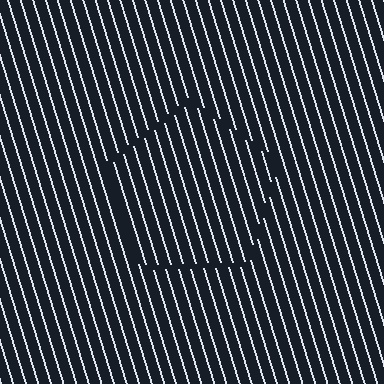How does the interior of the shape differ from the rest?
The interior of the shape contains the same grating, shifted by half a period — the contour is defined by the phase discontinuity where line-ends from the inner and outer gratings abut.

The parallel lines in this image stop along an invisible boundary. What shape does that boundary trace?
An illusory pentagon. The interior of the shape contains the same grating, shifted by half a period — the contour is defined by the phase discontinuity where line-ends from the inner and outer gratings abut.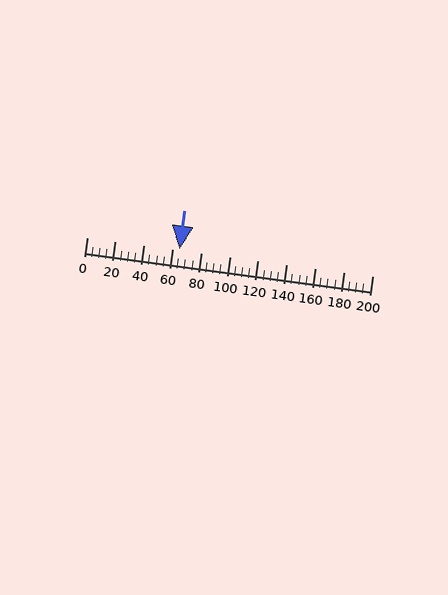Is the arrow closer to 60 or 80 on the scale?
The arrow is closer to 60.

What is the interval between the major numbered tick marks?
The major tick marks are spaced 20 units apart.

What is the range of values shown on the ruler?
The ruler shows values from 0 to 200.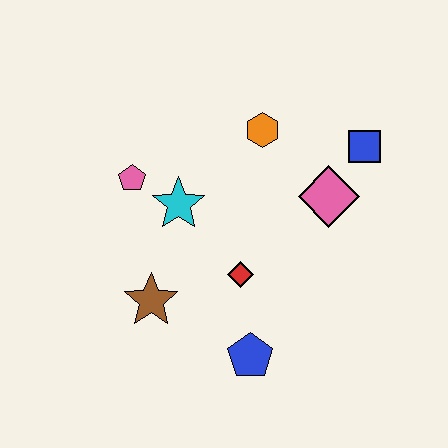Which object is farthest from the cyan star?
The blue square is farthest from the cyan star.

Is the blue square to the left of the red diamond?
No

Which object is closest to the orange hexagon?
The pink diamond is closest to the orange hexagon.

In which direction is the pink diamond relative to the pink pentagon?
The pink diamond is to the right of the pink pentagon.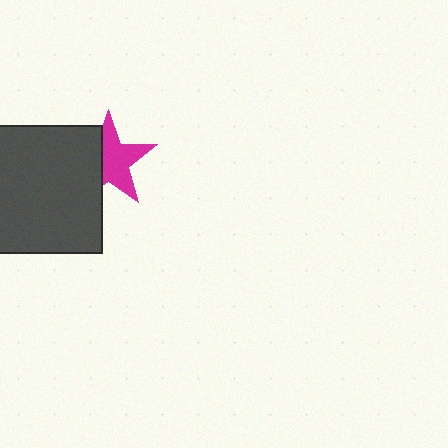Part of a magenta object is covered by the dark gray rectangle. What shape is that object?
It is a star.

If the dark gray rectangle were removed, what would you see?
You would see the complete magenta star.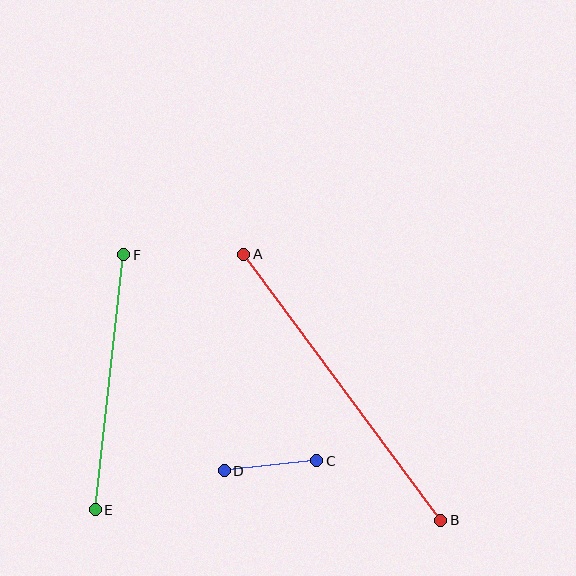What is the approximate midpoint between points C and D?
The midpoint is at approximately (271, 466) pixels.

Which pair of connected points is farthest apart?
Points A and B are farthest apart.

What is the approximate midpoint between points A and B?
The midpoint is at approximately (342, 387) pixels.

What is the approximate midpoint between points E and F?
The midpoint is at approximately (110, 382) pixels.